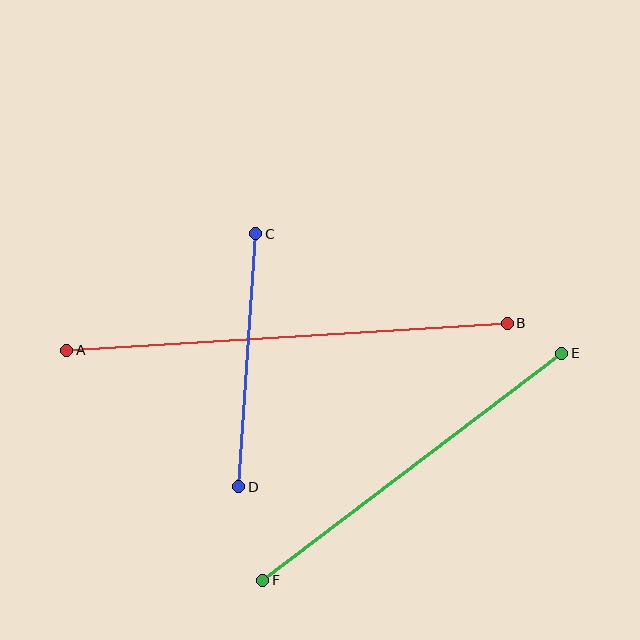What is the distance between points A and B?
The distance is approximately 441 pixels.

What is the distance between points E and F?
The distance is approximately 376 pixels.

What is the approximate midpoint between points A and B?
The midpoint is at approximately (287, 337) pixels.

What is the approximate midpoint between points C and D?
The midpoint is at approximately (247, 360) pixels.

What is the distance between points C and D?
The distance is approximately 254 pixels.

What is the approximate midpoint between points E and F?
The midpoint is at approximately (412, 467) pixels.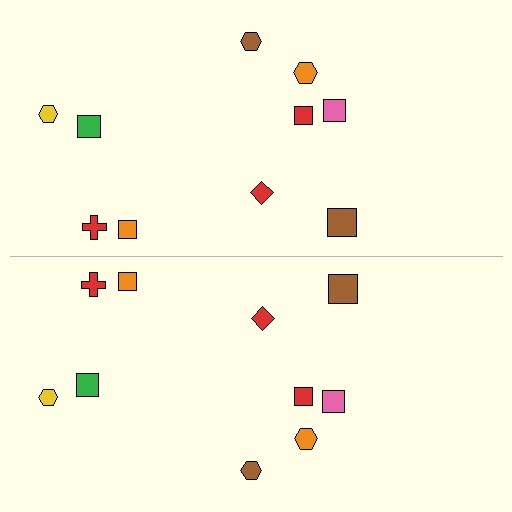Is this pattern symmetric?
Yes, this pattern has bilateral (reflection) symmetry.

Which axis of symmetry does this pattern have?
The pattern has a horizontal axis of symmetry running through the center of the image.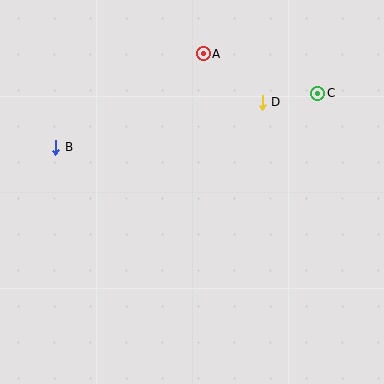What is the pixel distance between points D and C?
The distance between D and C is 56 pixels.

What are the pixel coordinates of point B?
Point B is at (56, 147).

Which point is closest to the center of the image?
Point D at (262, 102) is closest to the center.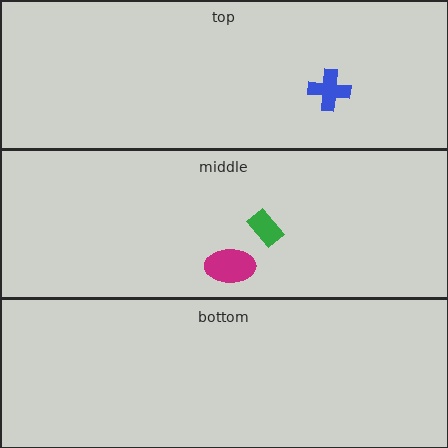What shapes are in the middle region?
The green rectangle, the magenta ellipse.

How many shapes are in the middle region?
2.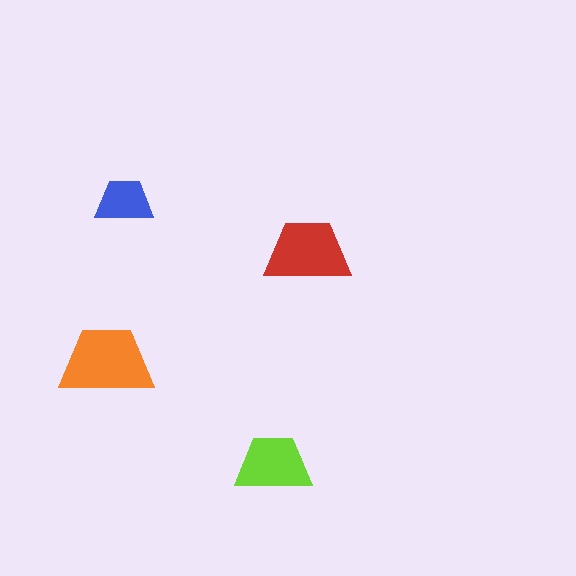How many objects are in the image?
There are 4 objects in the image.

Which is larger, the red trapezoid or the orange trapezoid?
The orange one.